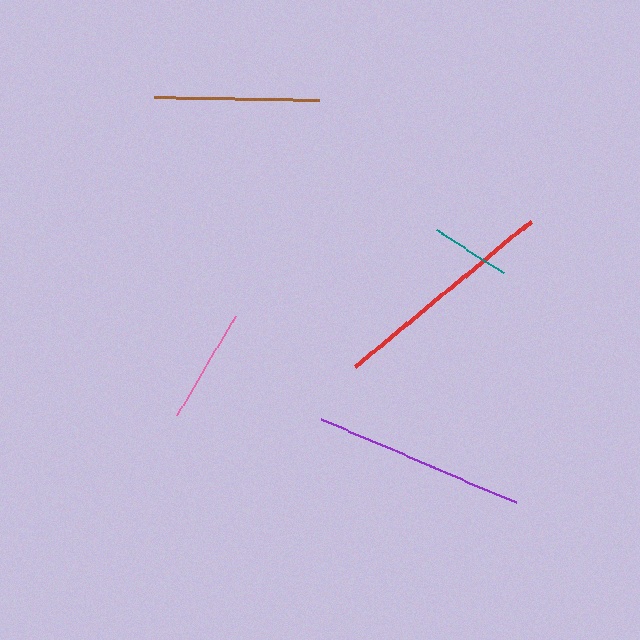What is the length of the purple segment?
The purple segment is approximately 211 pixels long.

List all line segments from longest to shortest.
From longest to shortest: red, purple, brown, pink, teal.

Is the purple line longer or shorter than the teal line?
The purple line is longer than the teal line.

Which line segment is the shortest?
The teal line is the shortest at approximately 80 pixels.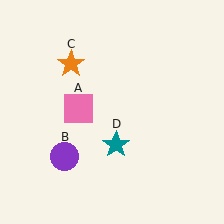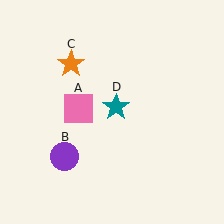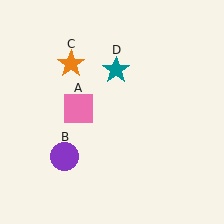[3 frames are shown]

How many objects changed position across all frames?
1 object changed position: teal star (object D).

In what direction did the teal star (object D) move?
The teal star (object D) moved up.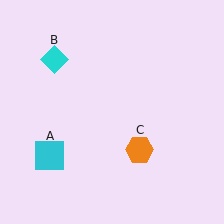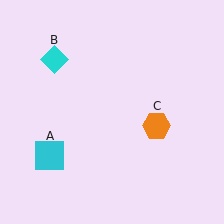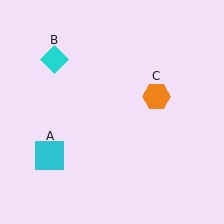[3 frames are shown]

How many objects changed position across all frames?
1 object changed position: orange hexagon (object C).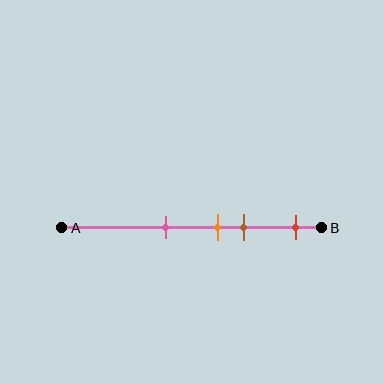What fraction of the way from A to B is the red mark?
The red mark is approximately 90% (0.9) of the way from A to B.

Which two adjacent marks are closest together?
The orange and brown marks are the closest adjacent pair.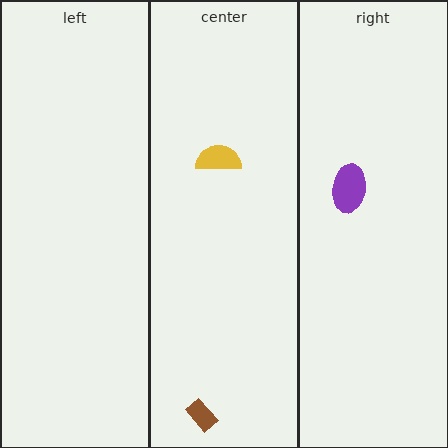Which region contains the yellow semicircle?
The center region.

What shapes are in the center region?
The yellow semicircle, the brown rectangle.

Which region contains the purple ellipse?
The right region.